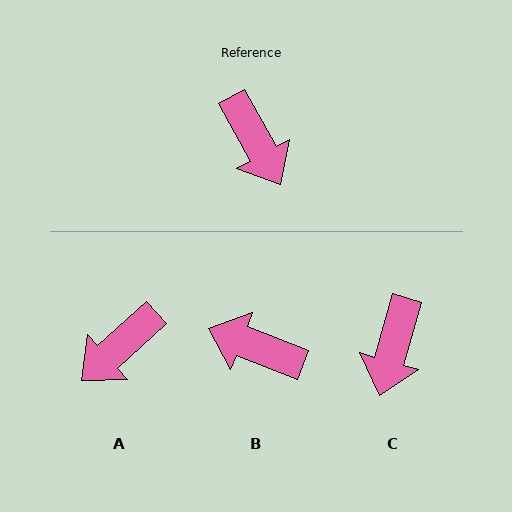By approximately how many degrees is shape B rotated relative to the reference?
Approximately 140 degrees clockwise.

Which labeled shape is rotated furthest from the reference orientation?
B, about 140 degrees away.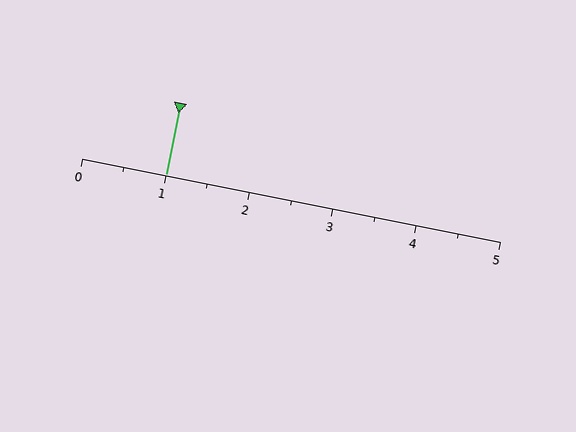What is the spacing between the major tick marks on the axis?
The major ticks are spaced 1 apart.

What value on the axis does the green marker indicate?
The marker indicates approximately 1.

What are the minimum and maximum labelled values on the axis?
The axis runs from 0 to 5.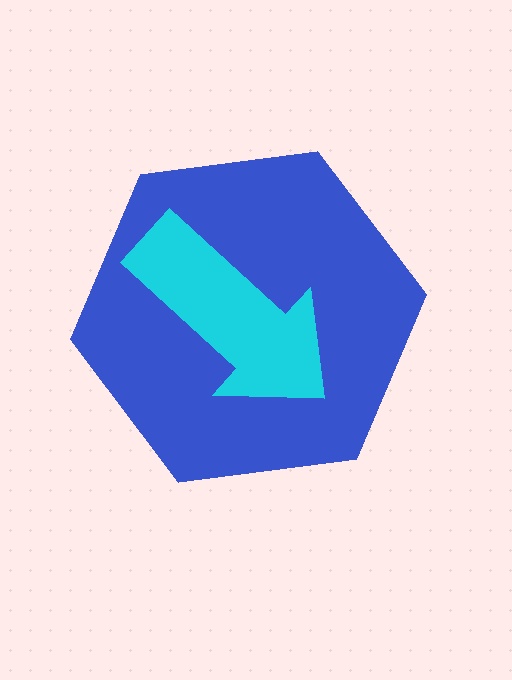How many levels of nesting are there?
2.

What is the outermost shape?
The blue hexagon.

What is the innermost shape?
The cyan arrow.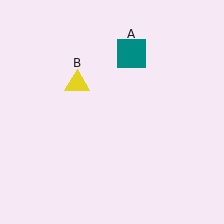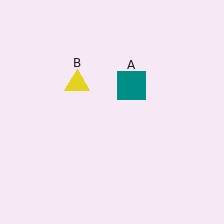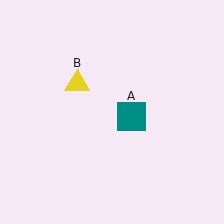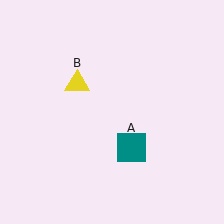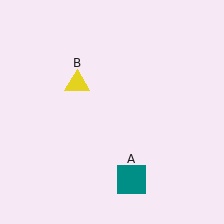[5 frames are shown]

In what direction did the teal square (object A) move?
The teal square (object A) moved down.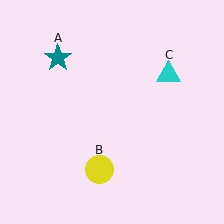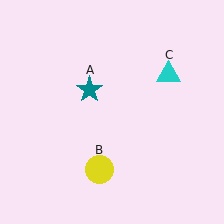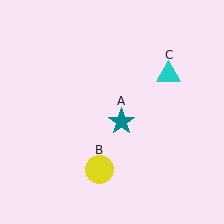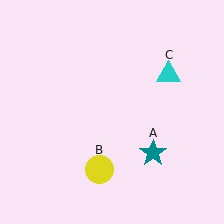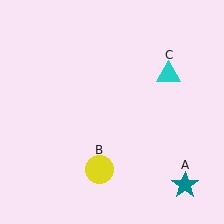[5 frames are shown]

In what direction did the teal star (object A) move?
The teal star (object A) moved down and to the right.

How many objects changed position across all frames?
1 object changed position: teal star (object A).